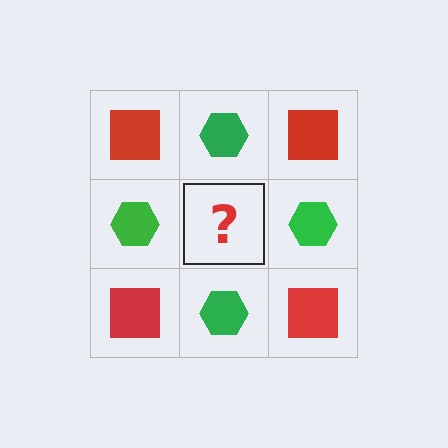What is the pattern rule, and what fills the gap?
The rule is that it alternates red square and green hexagon in a checkerboard pattern. The gap should be filled with a red square.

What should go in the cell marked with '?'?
The missing cell should contain a red square.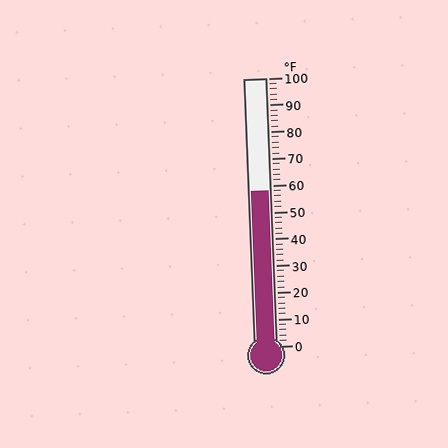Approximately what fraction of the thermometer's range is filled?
The thermometer is filled to approximately 60% of its range.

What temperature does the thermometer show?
The thermometer shows approximately 58°F.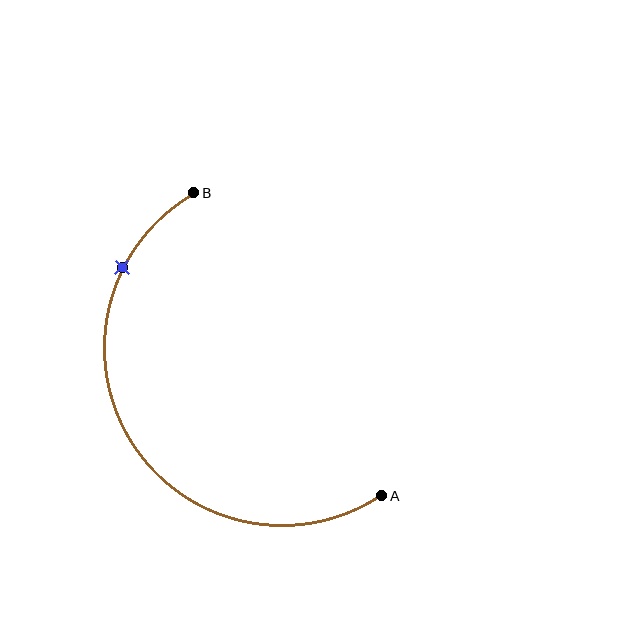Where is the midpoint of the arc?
The arc midpoint is the point on the curve farthest from the straight line joining A and B. It sits to the left of that line.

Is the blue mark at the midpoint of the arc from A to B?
No. The blue mark lies on the arc but is closer to endpoint B. The arc midpoint would be at the point on the curve equidistant along the arc from both A and B.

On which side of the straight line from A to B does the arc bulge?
The arc bulges to the left of the straight line connecting A and B.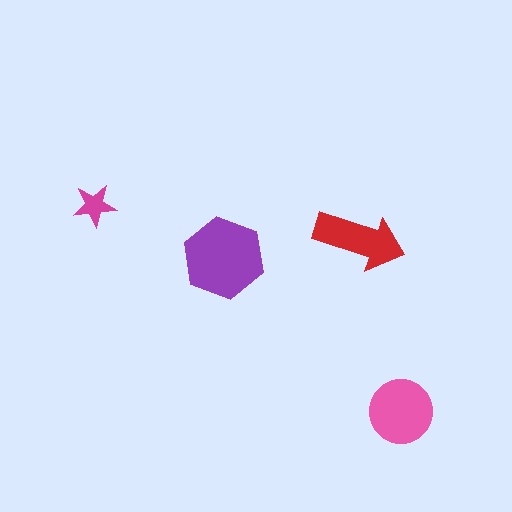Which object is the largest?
The purple hexagon.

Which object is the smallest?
The magenta star.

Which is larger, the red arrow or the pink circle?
The pink circle.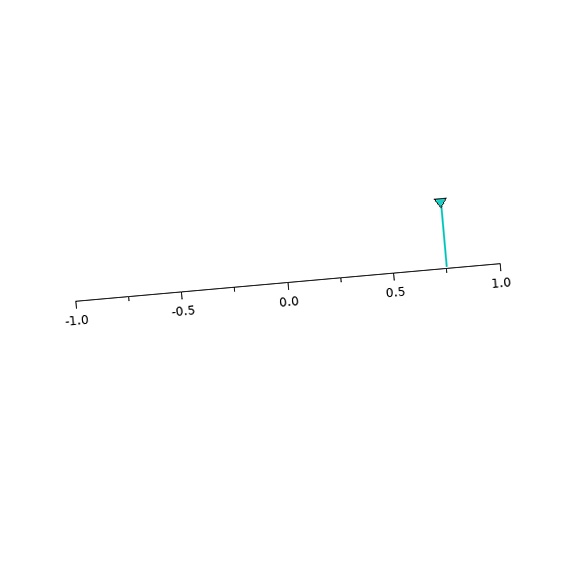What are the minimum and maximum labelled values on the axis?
The axis runs from -1.0 to 1.0.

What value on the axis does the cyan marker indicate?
The marker indicates approximately 0.75.